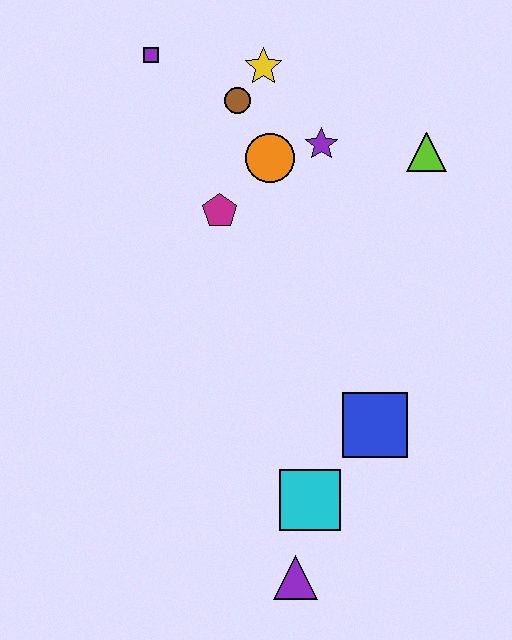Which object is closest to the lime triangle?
The purple star is closest to the lime triangle.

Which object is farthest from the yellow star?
The purple triangle is farthest from the yellow star.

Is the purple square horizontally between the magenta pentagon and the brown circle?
No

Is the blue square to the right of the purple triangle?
Yes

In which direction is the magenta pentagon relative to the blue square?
The magenta pentagon is above the blue square.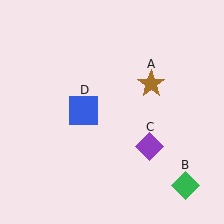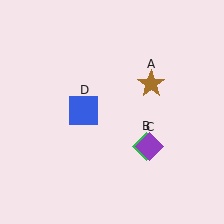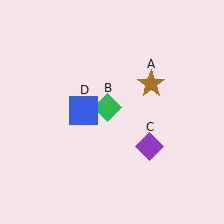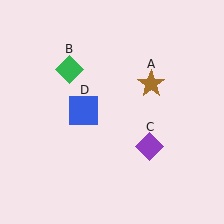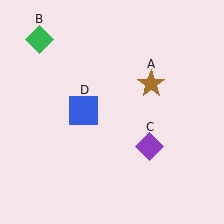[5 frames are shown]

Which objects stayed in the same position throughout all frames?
Brown star (object A) and purple diamond (object C) and blue square (object D) remained stationary.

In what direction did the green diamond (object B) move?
The green diamond (object B) moved up and to the left.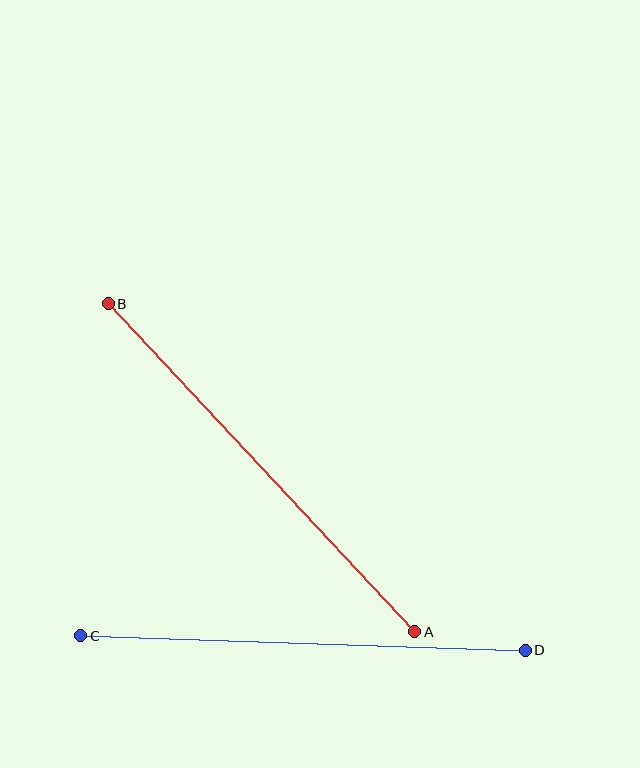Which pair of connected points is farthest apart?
Points A and B are farthest apart.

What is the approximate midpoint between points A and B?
The midpoint is at approximately (261, 468) pixels.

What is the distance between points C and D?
The distance is approximately 445 pixels.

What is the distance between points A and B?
The distance is approximately 449 pixels.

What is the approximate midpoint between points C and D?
The midpoint is at approximately (303, 643) pixels.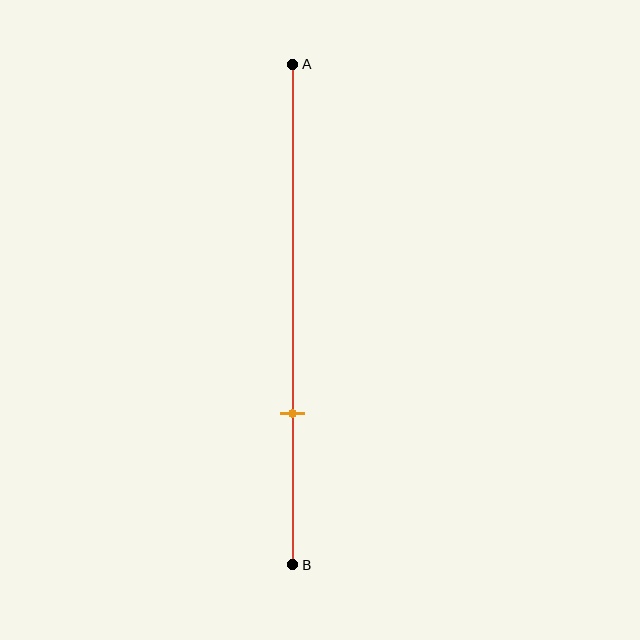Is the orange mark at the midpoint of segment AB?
No, the mark is at about 70% from A, not at the 50% midpoint.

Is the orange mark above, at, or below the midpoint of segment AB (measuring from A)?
The orange mark is below the midpoint of segment AB.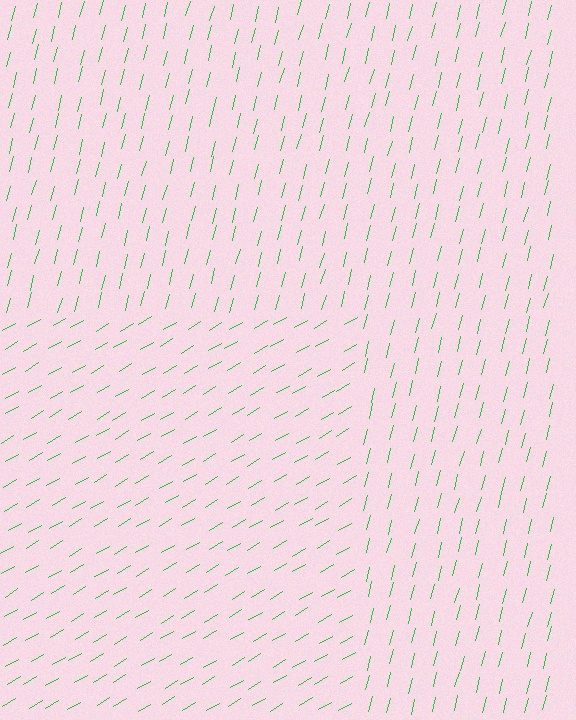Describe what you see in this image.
The image is filled with small green line segments. A rectangle region in the image has lines oriented differently from the surrounding lines, creating a visible texture boundary.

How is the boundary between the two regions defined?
The boundary is defined purely by a change in line orientation (approximately 45 degrees difference). All lines are the same color and thickness.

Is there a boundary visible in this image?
Yes, there is a texture boundary formed by a change in line orientation.